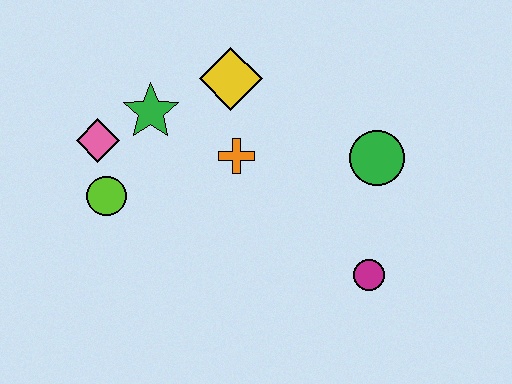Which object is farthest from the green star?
The magenta circle is farthest from the green star.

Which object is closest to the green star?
The pink diamond is closest to the green star.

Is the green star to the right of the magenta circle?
No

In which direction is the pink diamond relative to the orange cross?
The pink diamond is to the left of the orange cross.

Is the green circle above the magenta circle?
Yes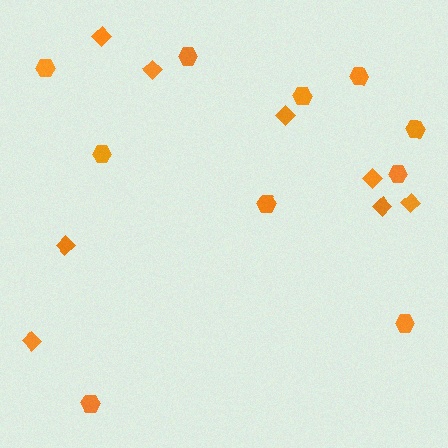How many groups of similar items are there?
There are 2 groups: one group of diamonds (8) and one group of hexagons (10).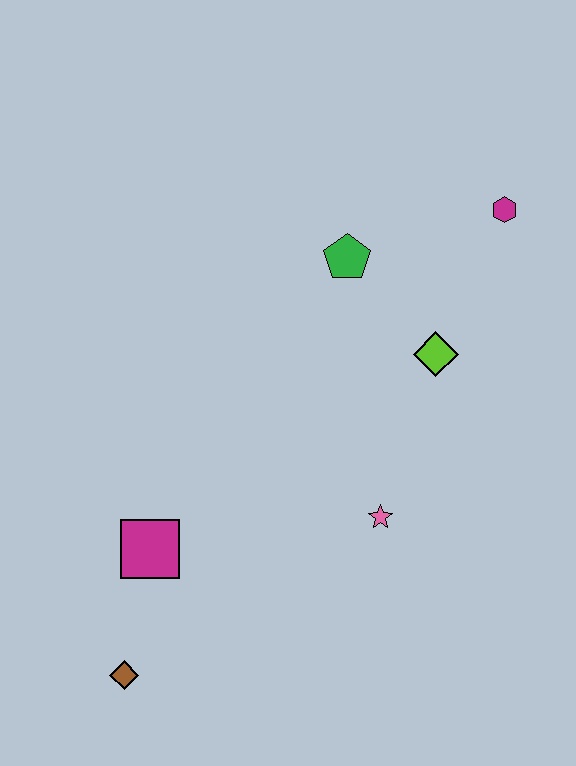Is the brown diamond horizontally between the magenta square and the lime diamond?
No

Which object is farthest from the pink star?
The magenta hexagon is farthest from the pink star.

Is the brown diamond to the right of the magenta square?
No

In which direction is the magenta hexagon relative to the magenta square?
The magenta hexagon is to the right of the magenta square.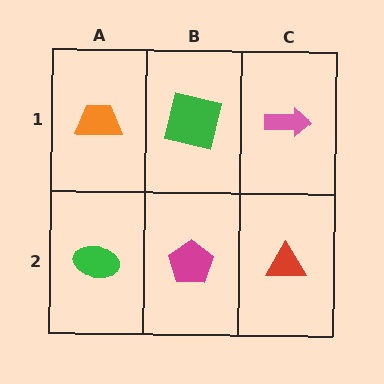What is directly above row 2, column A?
An orange trapezoid.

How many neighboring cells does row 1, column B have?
3.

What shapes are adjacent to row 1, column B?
A magenta pentagon (row 2, column B), an orange trapezoid (row 1, column A), a pink arrow (row 1, column C).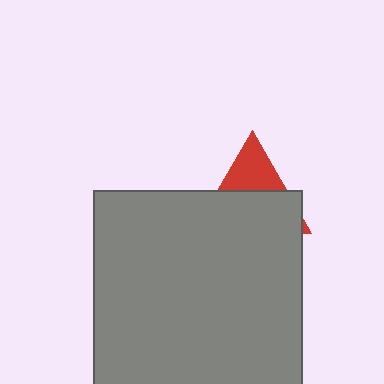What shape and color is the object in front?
The object in front is a gray square.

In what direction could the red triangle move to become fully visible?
The red triangle could move up. That would shift it out from behind the gray square entirely.